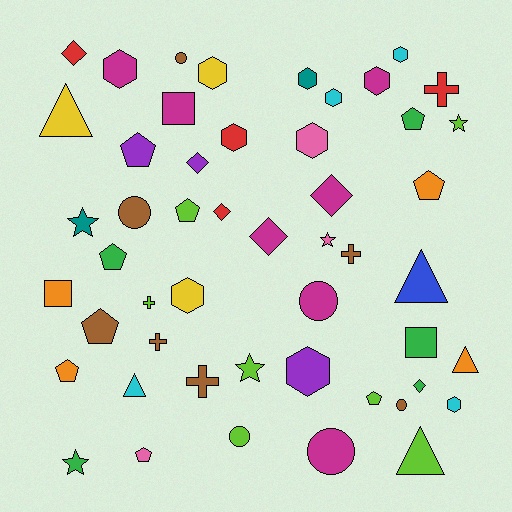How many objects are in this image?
There are 50 objects.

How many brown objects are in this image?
There are 7 brown objects.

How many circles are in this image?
There are 6 circles.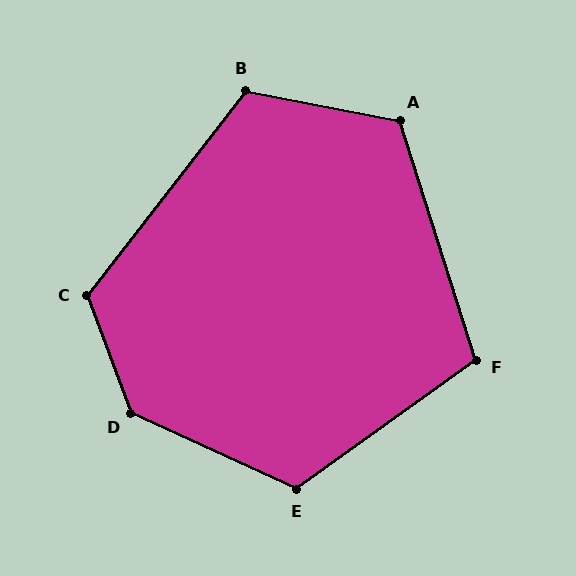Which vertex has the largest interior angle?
D, at approximately 135 degrees.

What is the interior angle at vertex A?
Approximately 118 degrees (obtuse).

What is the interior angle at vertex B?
Approximately 117 degrees (obtuse).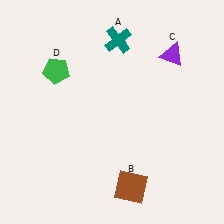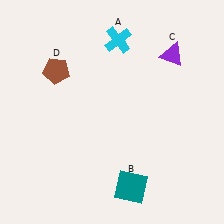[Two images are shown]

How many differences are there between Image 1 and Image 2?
There are 3 differences between the two images.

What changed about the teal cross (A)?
In Image 1, A is teal. In Image 2, it changed to cyan.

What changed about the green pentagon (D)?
In Image 1, D is green. In Image 2, it changed to brown.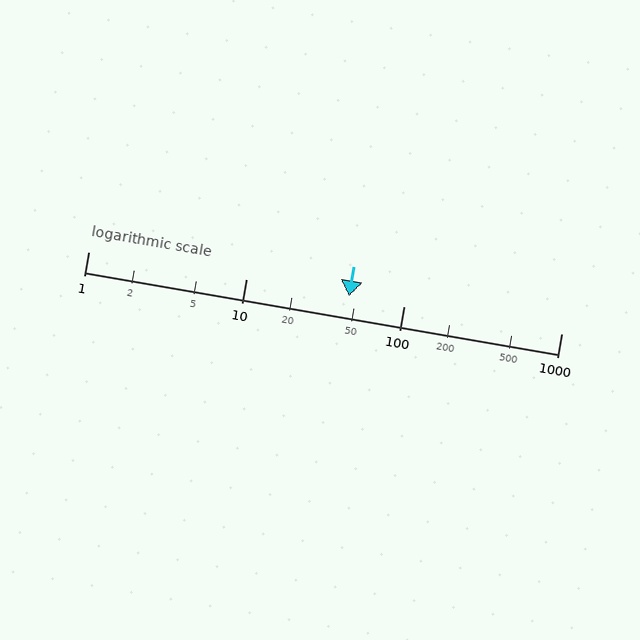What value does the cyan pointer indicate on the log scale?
The pointer indicates approximately 45.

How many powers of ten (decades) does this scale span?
The scale spans 3 decades, from 1 to 1000.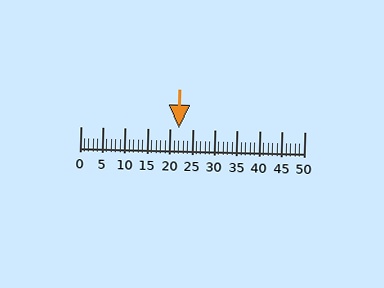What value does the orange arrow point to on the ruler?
The orange arrow points to approximately 22.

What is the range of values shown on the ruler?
The ruler shows values from 0 to 50.